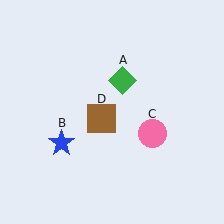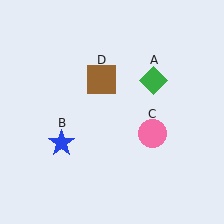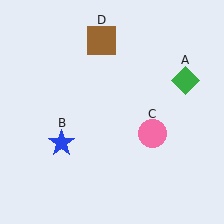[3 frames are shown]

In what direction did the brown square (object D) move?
The brown square (object D) moved up.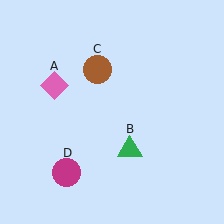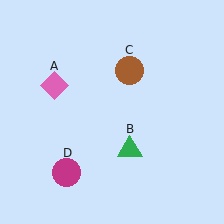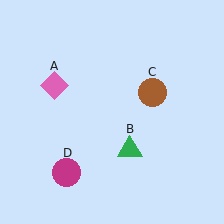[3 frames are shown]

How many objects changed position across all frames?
1 object changed position: brown circle (object C).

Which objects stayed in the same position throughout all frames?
Pink diamond (object A) and green triangle (object B) and magenta circle (object D) remained stationary.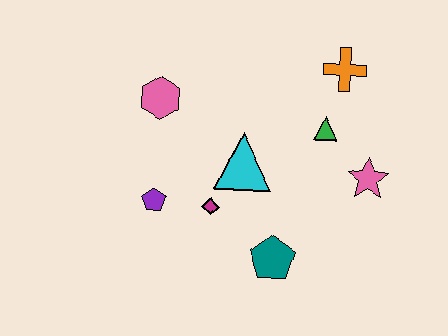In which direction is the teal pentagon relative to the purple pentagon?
The teal pentagon is to the right of the purple pentagon.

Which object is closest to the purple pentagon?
The magenta diamond is closest to the purple pentagon.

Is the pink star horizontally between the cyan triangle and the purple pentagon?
No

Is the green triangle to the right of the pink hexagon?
Yes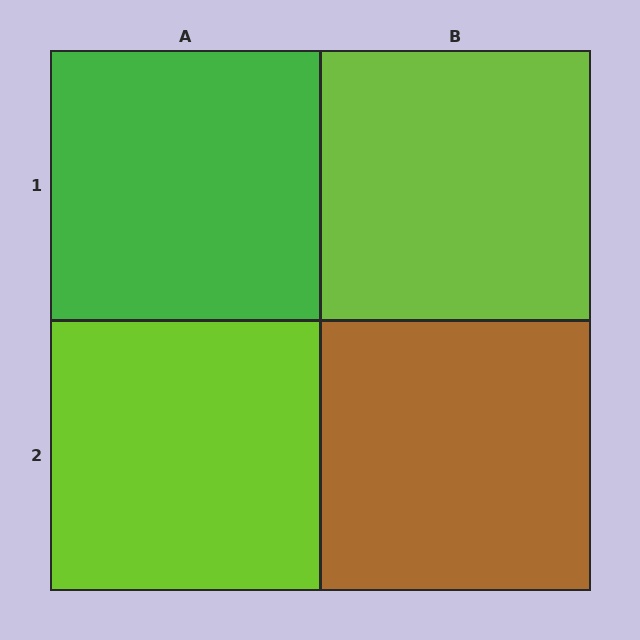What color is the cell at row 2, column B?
Brown.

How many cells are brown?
1 cell is brown.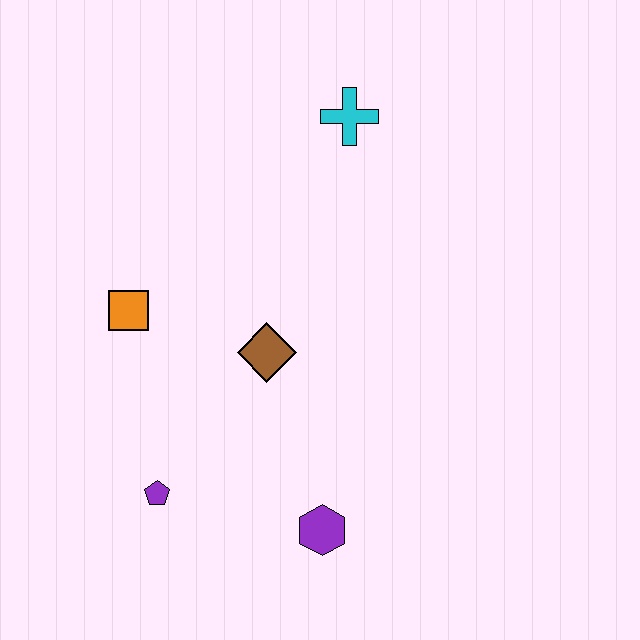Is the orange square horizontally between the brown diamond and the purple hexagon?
No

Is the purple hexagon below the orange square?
Yes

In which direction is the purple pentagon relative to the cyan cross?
The purple pentagon is below the cyan cross.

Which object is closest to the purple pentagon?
The purple hexagon is closest to the purple pentagon.